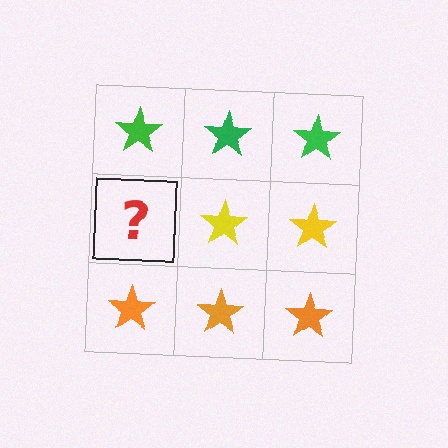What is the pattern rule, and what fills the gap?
The rule is that each row has a consistent color. The gap should be filled with a yellow star.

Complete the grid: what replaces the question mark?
The question mark should be replaced with a yellow star.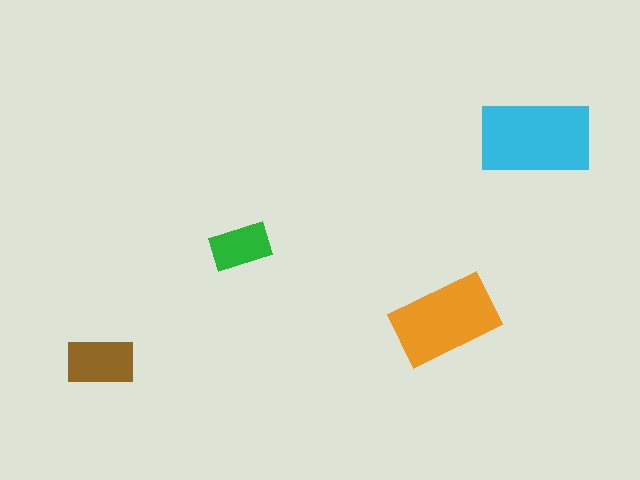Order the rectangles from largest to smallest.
the cyan one, the orange one, the brown one, the green one.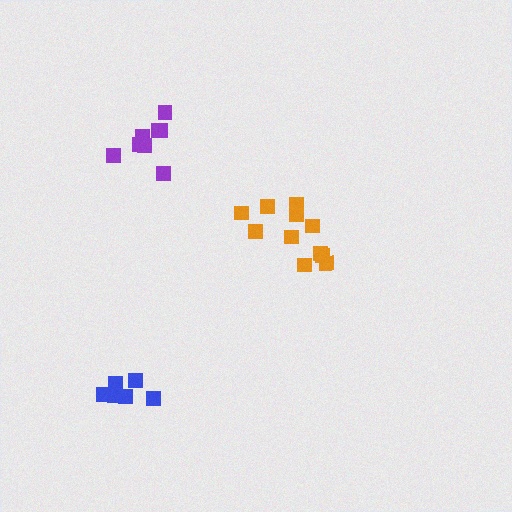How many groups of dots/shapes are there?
There are 3 groups.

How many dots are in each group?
Group 1: 11 dots, Group 2: 6 dots, Group 3: 8 dots (25 total).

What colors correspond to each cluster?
The clusters are colored: orange, blue, purple.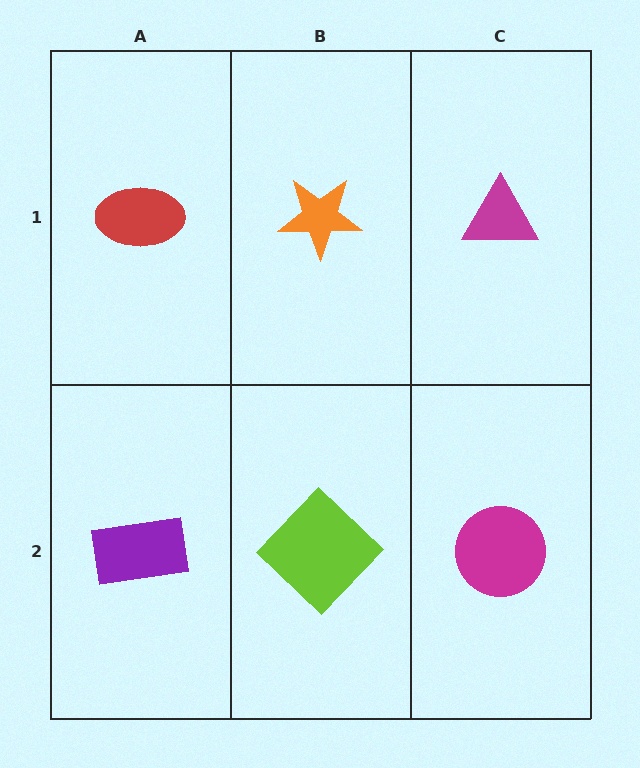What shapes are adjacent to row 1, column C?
A magenta circle (row 2, column C), an orange star (row 1, column B).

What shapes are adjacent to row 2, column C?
A magenta triangle (row 1, column C), a lime diamond (row 2, column B).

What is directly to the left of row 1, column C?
An orange star.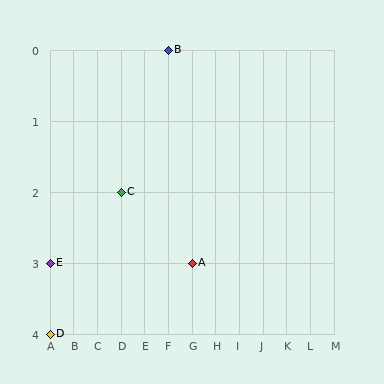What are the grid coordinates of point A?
Point A is at grid coordinates (G, 3).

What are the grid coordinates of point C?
Point C is at grid coordinates (D, 2).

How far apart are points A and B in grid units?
Points A and B are 1 column and 3 rows apart (about 3.2 grid units diagonally).